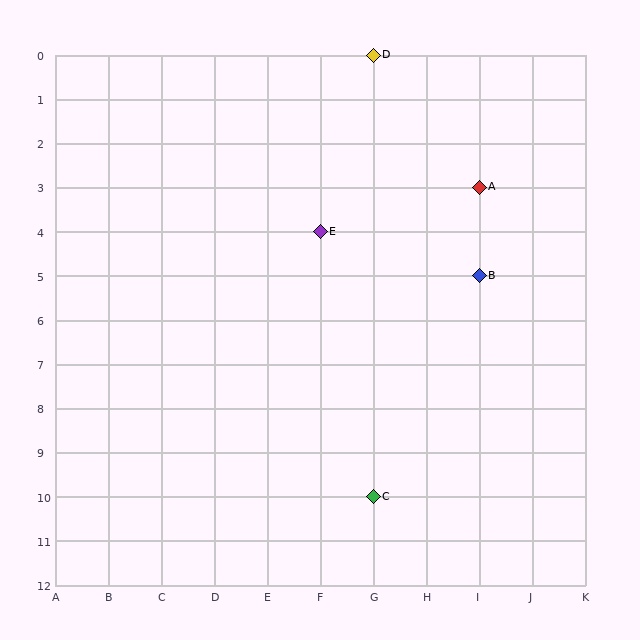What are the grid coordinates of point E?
Point E is at grid coordinates (F, 4).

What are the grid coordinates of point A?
Point A is at grid coordinates (I, 3).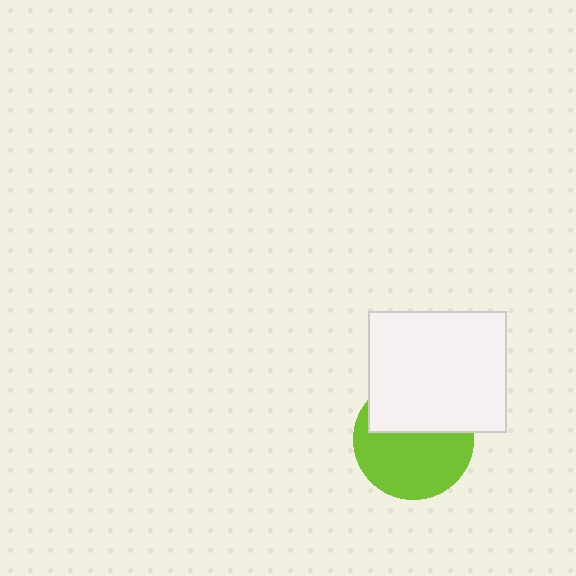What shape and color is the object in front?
The object in front is a white rectangle.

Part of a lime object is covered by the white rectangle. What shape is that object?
It is a circle.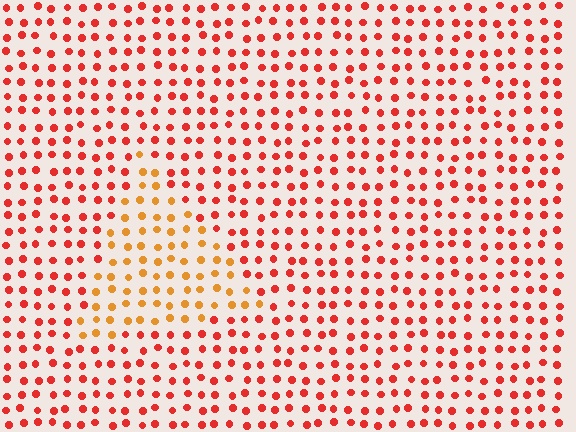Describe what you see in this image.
The image is filled with small red elements in a uniform arrangement. A triangle-shaped region is visible where the elements are tinted to a slightly different hue, forming a subtle color boundary.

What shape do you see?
I see a triangle.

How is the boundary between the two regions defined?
The boundary is defined purely by a slight shift in hue (about 33 degrees). Spacing, size, and orientation are identical on both sides.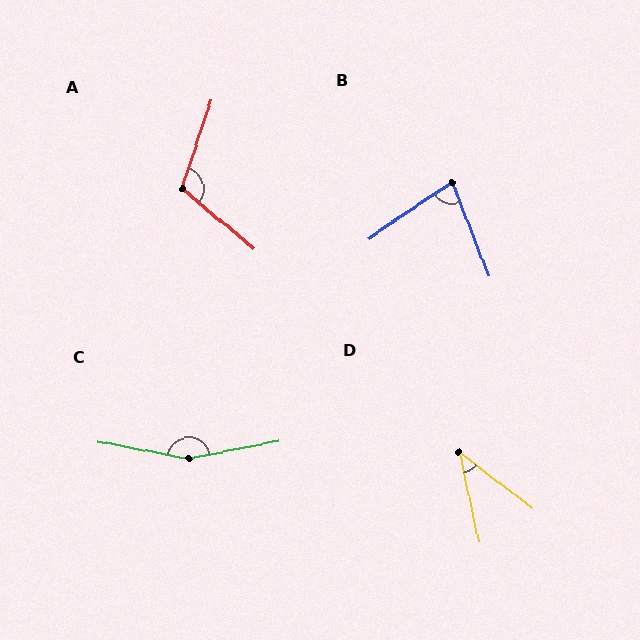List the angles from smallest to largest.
D (40°), B (77°), A (112°), C (158°).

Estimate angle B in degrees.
Approximately 77 degrees.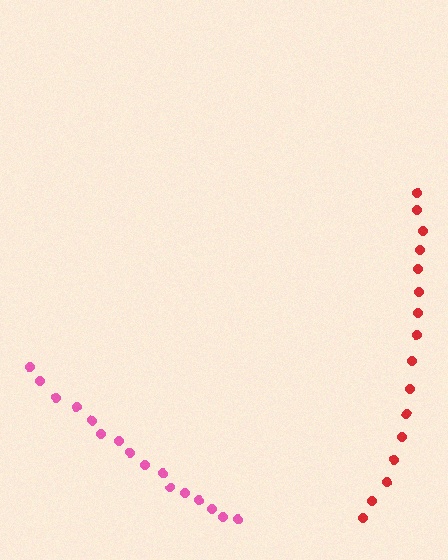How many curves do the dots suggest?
There are 2 distinct paths.